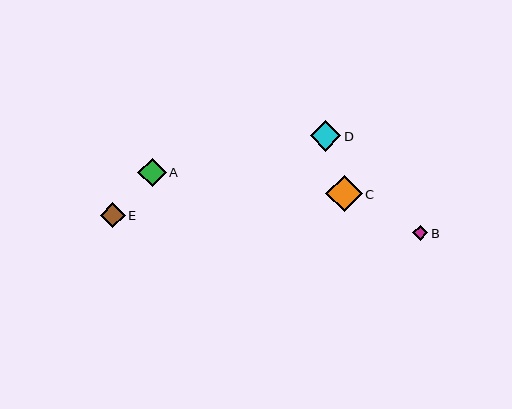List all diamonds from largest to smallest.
From largest to smallest: C, D, A, E, B.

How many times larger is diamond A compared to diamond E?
Diamond A is approximately 1.1 times the size of diamond E.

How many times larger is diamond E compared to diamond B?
Diamond E is approximately 1.7 times the size of diamond B.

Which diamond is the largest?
Diamond C is the largest with a size of approximately 36 pixels.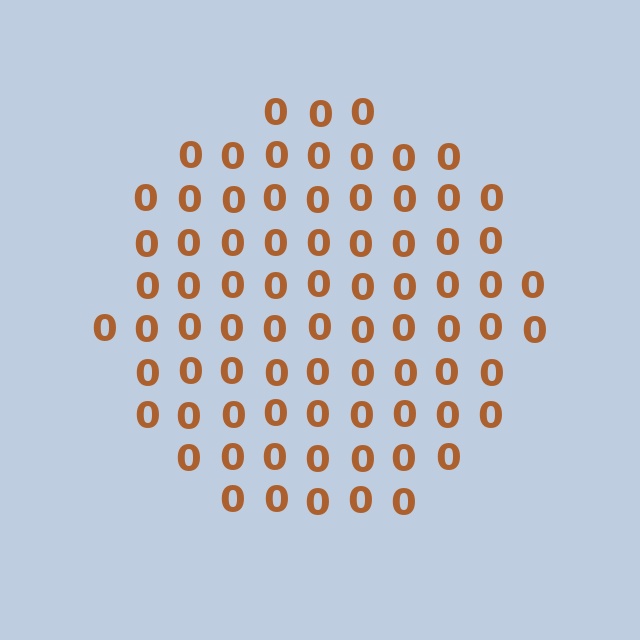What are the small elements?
The small elements are digit 0's.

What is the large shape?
The large shape is a circle.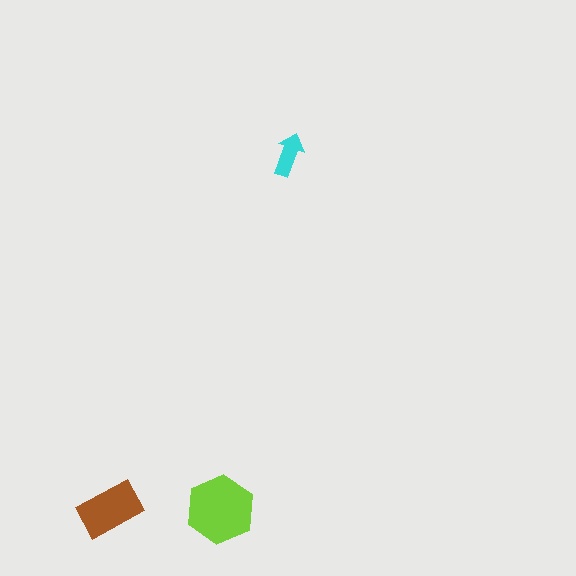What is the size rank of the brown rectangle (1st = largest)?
2nd.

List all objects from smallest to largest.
The cyan arrow, the brown rectangle, the lime hexagon.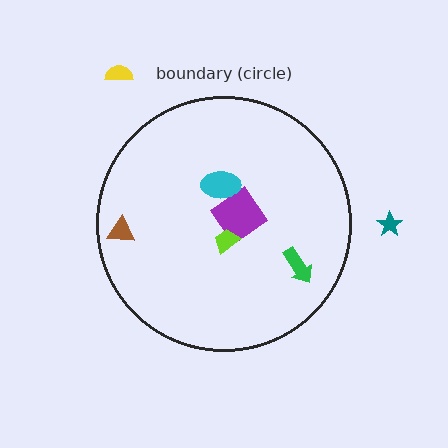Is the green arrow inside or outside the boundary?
Inside.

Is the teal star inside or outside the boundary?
Outside.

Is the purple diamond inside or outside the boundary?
Inside.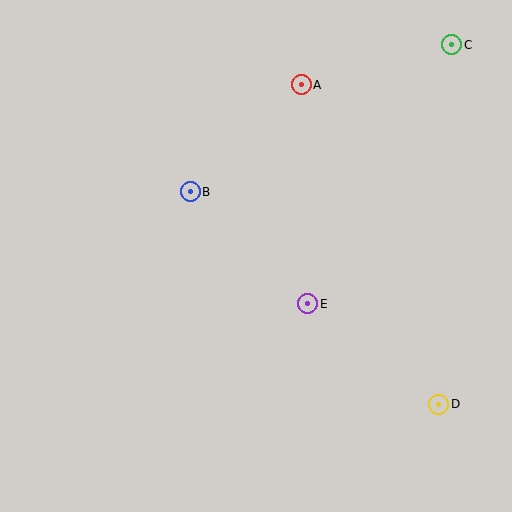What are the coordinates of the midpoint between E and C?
The midpoint between E and C is at (380, 174).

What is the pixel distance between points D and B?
The distance between D and B is 327 pixels.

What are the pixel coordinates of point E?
Point E is at (308, 304).